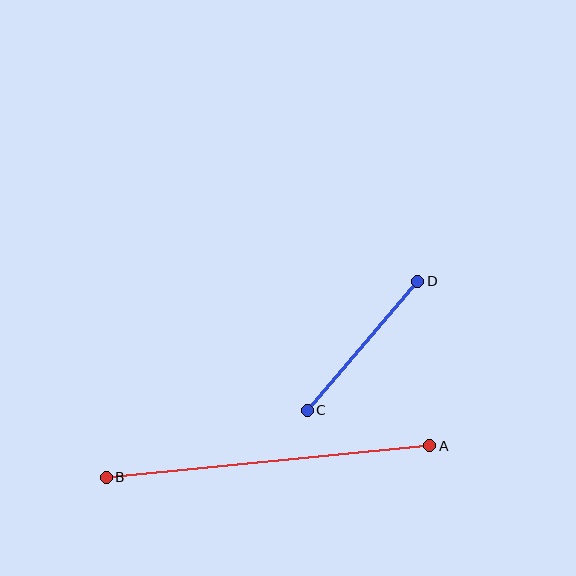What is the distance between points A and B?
The distance is approximately 325 pixels.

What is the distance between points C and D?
The distance is approximately 170 pixels.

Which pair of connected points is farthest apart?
Points A and B are farthest apart.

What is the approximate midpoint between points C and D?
The midpoint is at approximately (362, 346) pixels.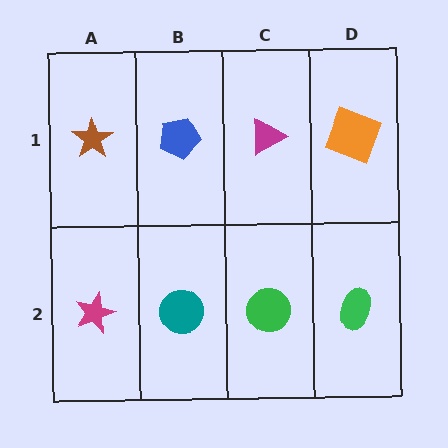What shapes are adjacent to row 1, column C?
A green circle (row 2, column C), a blue pentagon (row 1, column B), an orange square (row 1, column D).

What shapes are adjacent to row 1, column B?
A teal circle (row 2, column B), a brown star (row 1, column A), a magenta triangle (row 1, column C).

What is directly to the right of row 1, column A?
A blue pentagon.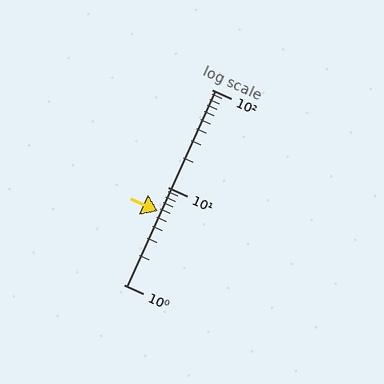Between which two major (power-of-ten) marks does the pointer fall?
The pointer is between 1 and 10.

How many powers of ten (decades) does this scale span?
The scale spans 2 decades, from 1 to 100.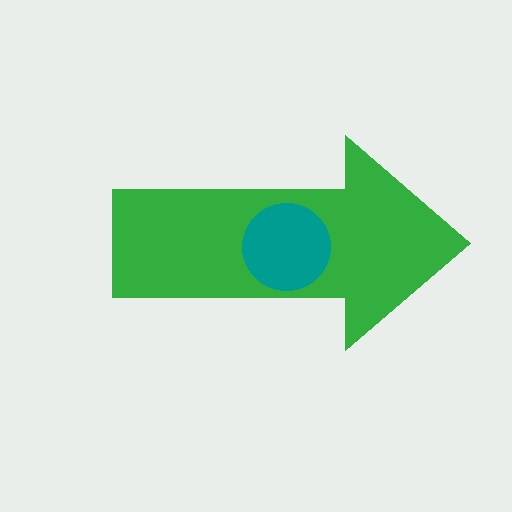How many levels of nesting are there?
2.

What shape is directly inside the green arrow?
The teal circle.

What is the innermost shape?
The teal circle.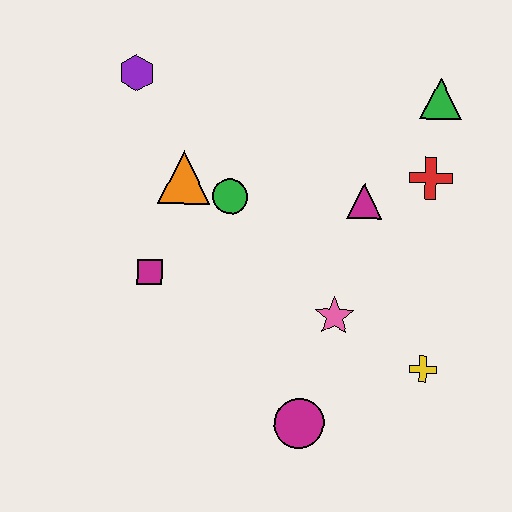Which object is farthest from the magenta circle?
The purple hexagon is farthest from the magenta circle.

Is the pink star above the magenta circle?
Yes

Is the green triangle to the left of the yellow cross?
No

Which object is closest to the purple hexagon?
The orange triangle is closest to the purple hexagon.